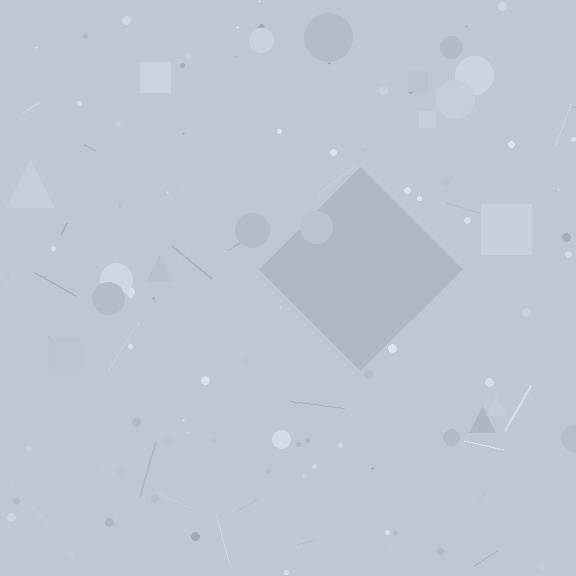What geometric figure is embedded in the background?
A diamond is embedded in the background.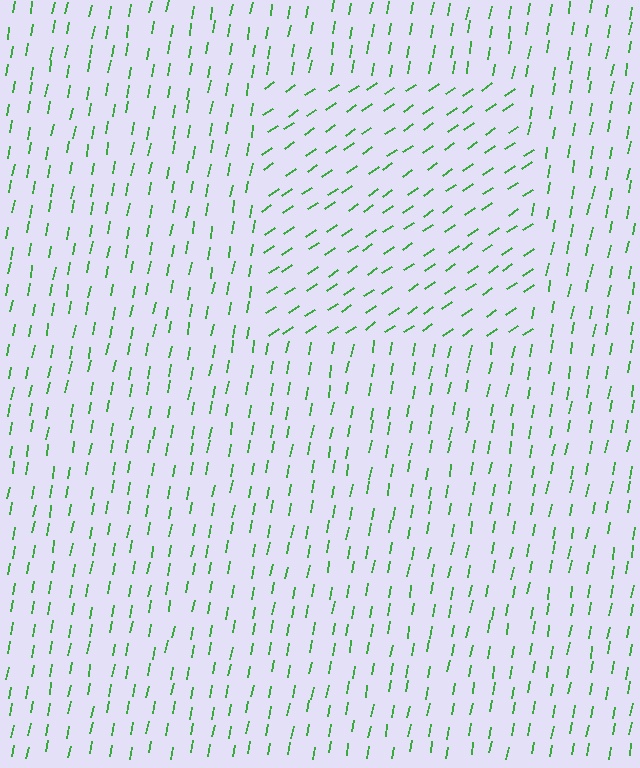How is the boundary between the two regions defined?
The boundary is defined purely by a change in line orientation (approximately 45 degrees difference). All lines are the same color and thickness.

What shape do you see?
I see a rectangle.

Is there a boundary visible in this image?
Yes, there is a texture boundary formed by a change in line orientation.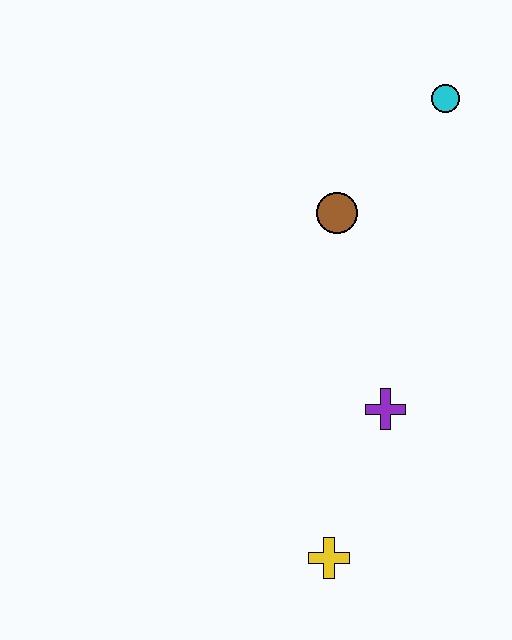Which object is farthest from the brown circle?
The yellow cross is farthest from the brown circle.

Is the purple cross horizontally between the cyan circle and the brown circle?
Yes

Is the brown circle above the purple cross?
Yes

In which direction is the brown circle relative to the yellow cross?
The brown circle is above the yellow cross.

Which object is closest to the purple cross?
The yellow cross is closest to the purple cross.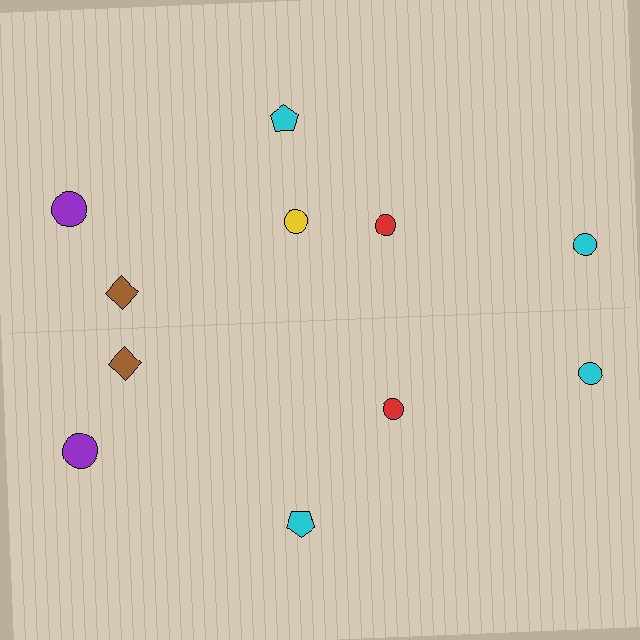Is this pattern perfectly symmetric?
No, the pattern is not perfectly symmetric. A yellow circle is missing from the bottom side.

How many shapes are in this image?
There are 11 shapes in this image.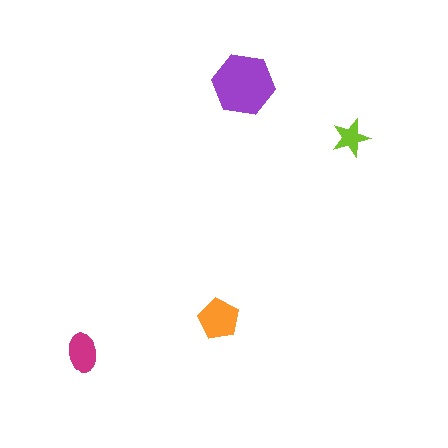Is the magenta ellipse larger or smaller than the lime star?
Larger.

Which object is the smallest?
The lime star.